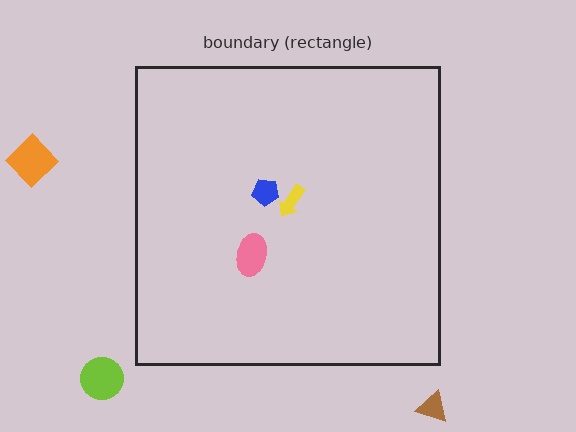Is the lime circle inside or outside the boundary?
Outside.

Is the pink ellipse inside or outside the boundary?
Inside.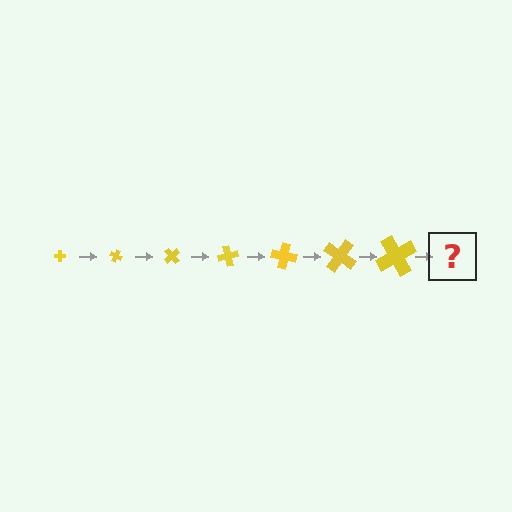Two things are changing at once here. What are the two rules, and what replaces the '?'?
The two rules are that the cross grows larger each step and it rotates 25 degrees each step. The '?' should be a cross, larger than the previous one and rotated 175 degrees from the start.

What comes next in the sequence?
The next element should be a cross, larger than the previous one and rotated 175 degrees from the start.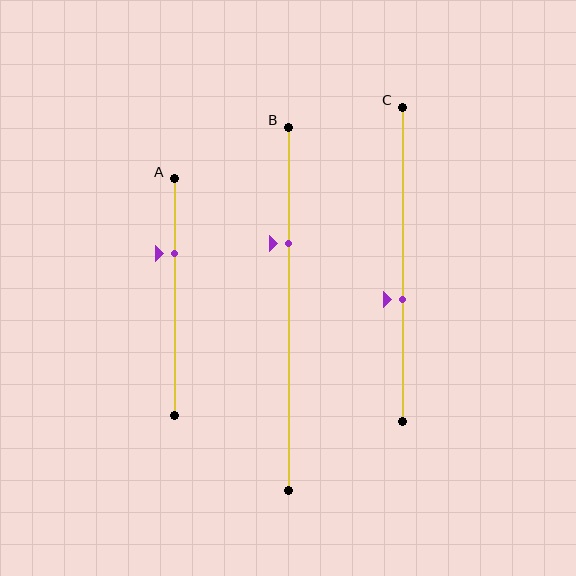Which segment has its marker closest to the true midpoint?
Segment C has its marker closest to the true midpoint.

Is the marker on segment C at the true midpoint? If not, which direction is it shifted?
No, the marker on segment C is shifted downward by about 11% of the segment length.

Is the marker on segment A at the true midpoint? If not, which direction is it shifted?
No, the marker on segment A is shifted upward by about 18% of the segment length.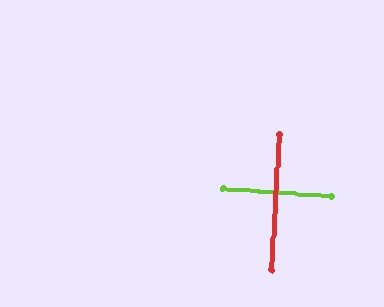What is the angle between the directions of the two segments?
Approximately 89 degrees.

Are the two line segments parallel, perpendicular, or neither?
Perpendicular — they meet at approximately 89°.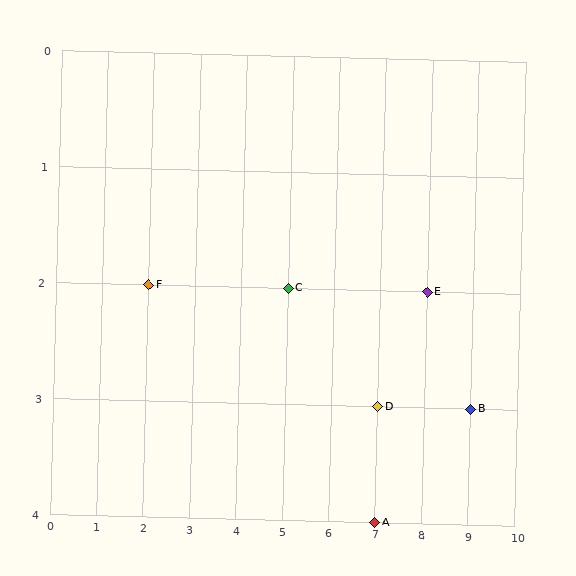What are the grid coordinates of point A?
Point A is at grid coordinates (7, 4).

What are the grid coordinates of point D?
Point D is at grid coordinates (7, 3).